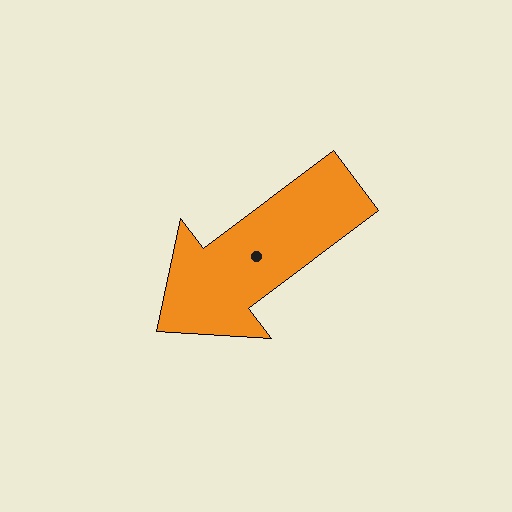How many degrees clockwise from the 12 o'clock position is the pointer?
Approximately 233 degrees.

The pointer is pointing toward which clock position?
Roughly 8 o'clock.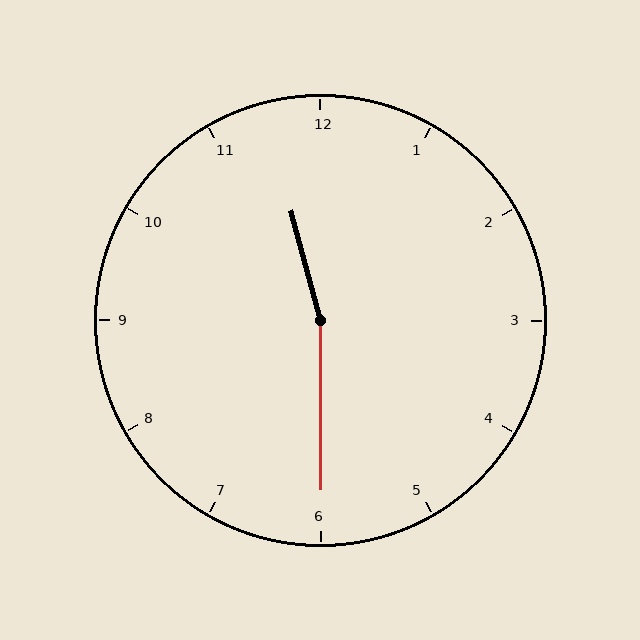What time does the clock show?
11:30.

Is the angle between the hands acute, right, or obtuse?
It is obtuse.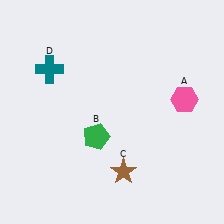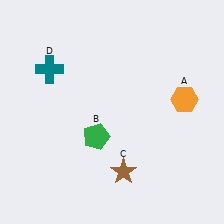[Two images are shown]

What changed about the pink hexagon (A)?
In Image 1, A is pink. In Image 2, it changed to orange.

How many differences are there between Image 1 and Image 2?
There is 1 difference between the two images.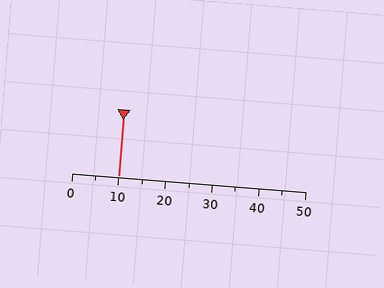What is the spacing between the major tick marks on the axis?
The major ticks are spaced 10 apart.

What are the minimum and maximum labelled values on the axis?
The axis runs from 0 to 50.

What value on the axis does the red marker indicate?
The marker indicates approximately 10.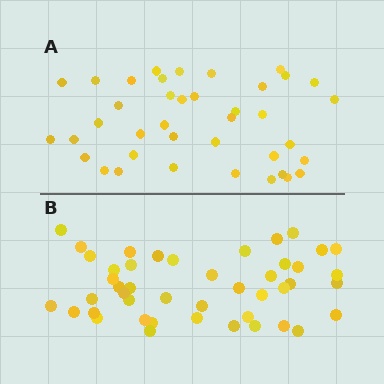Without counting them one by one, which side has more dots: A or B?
Region B (the bottom region) has more dots.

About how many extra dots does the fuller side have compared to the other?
Region B has about 6 more dots than region A.